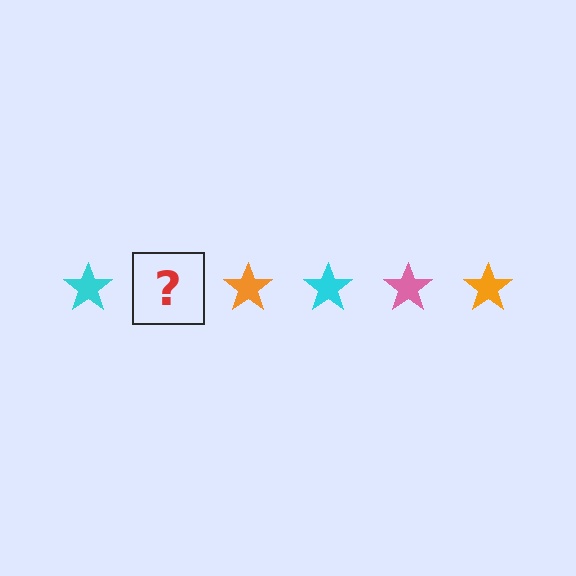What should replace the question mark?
The question mark should be replaced with a pink star.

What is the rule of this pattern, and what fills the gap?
The rule is that the pattern cycles through cyan, pink, orange stars. The gap should be filled with a pink star.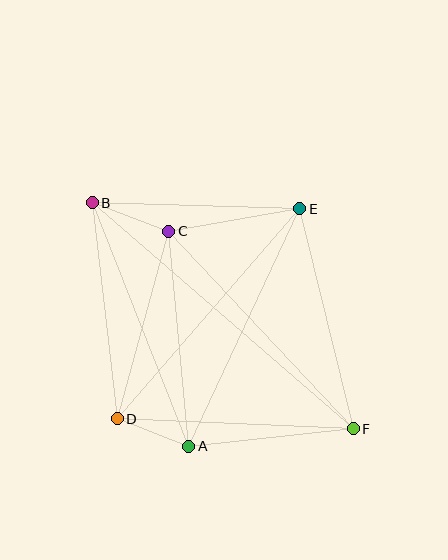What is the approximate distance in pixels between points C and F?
The distance between C and F is approximately 270 pixels.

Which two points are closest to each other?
Points A and D are closest to each other.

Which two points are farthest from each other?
Points B and F are farthest from each other.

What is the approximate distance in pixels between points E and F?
The distance between E and F is approximately 226 pixels.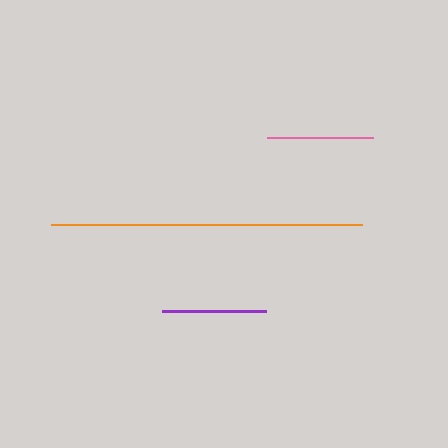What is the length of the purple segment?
The purple segment is approximately 103 pixels long.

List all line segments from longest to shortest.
From longest to shortest: orange, pink, purple.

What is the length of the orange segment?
The orange segment is approximately 312 pixels long.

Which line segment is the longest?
The orange line is the longest at approximately 312 pixels.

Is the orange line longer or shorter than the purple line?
The orange line is longer than the purple line.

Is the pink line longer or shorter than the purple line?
The pink line is longer than the purple line.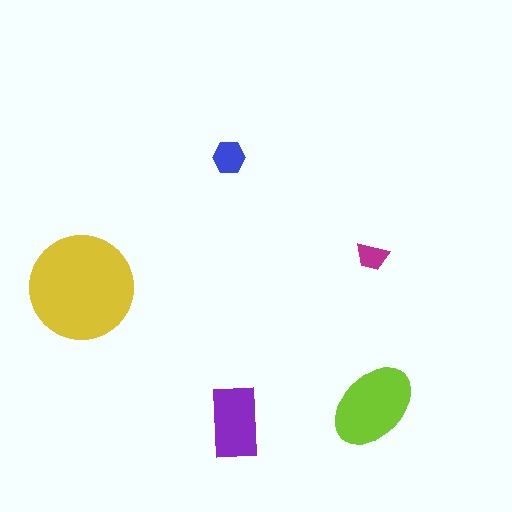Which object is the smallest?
The magenta trapezoid.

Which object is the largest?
The yellow circle.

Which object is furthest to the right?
The lime ellipse is rightmost.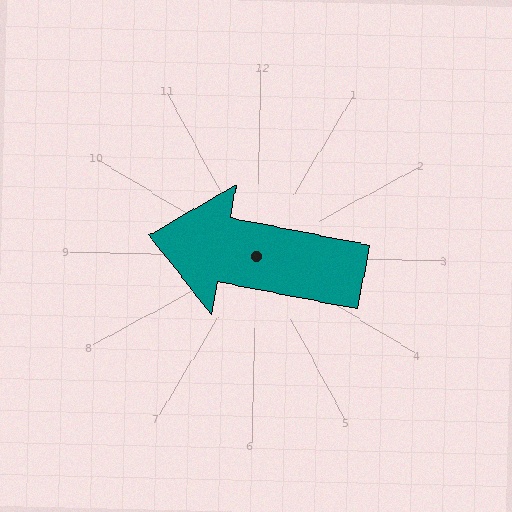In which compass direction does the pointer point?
West.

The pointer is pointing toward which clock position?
Roughly 9 o'clock.